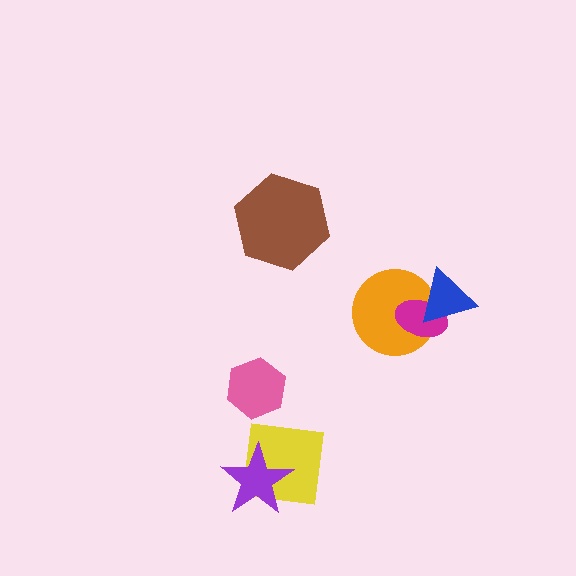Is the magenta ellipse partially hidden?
Yes, it is partially covered by another shape.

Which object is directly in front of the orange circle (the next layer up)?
The magenta ellipse is directly in front of the orange circle.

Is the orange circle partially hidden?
Yes, it is partially covered by another shape.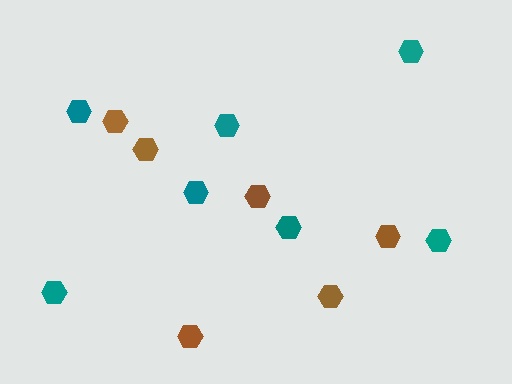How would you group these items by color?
There are 2 groups: one group of brown hexagons (6) and one group of teal hexagons (7).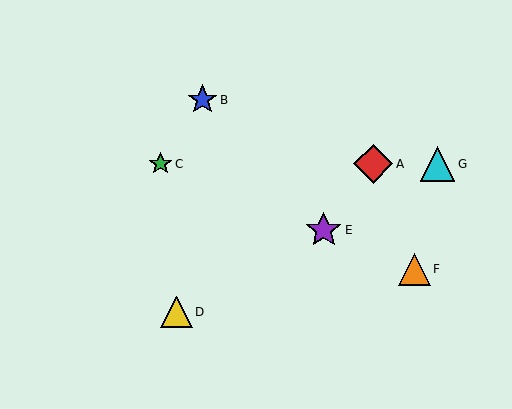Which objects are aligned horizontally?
Objects A, C, G are aligned horizontally.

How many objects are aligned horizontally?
3 objects (A, C, G) are aligned horizontally.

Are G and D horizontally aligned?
No, G is at y≈164 and D is at y≈312.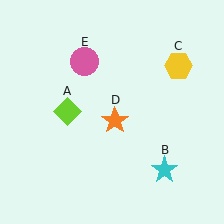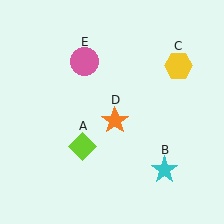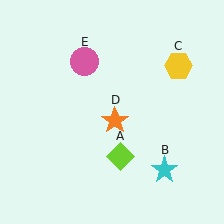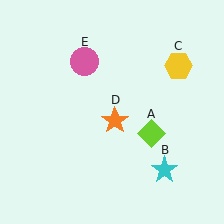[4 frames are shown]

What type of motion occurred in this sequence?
The lime diamond (object A) rotated counterclockwise around the center of the scene.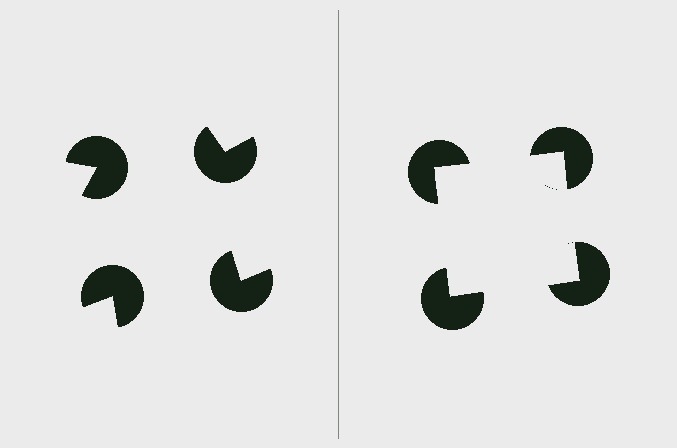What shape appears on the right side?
An illusory square.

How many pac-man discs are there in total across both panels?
8 — 4 on each side.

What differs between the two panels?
The pac-man discs are positioned identically on both sides; only the wedge orientations differ. On the right they align to a square; on the left they are misaligned.